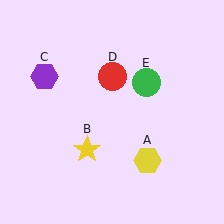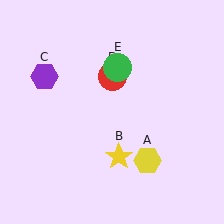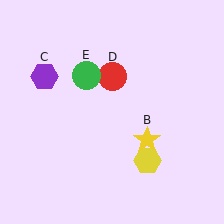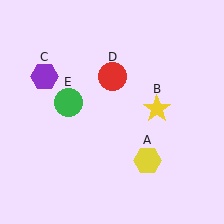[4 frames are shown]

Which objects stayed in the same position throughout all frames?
Yellow hexagon (object A) and purple hexagon (object C) and red circle (object D) remained stationary.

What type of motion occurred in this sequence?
The yellow star (object B), green circle (object E) rotated counterclockwise around the center of the scene.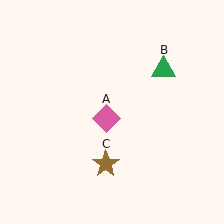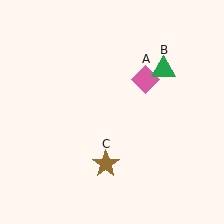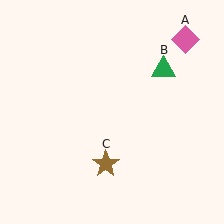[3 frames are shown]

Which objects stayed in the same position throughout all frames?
Green triangle (object B) and brown star (object C) remained stationary.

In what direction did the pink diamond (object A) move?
The pink diamond (object A) moved up and to the right.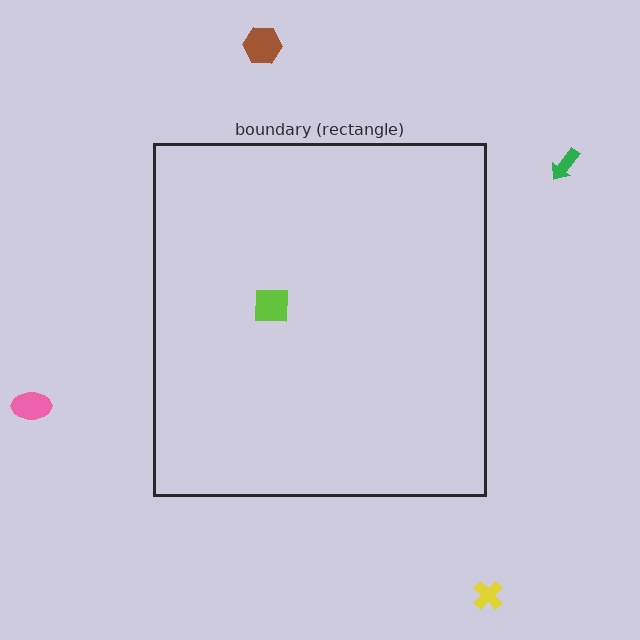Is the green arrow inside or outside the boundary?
Outside.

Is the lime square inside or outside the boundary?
Inside.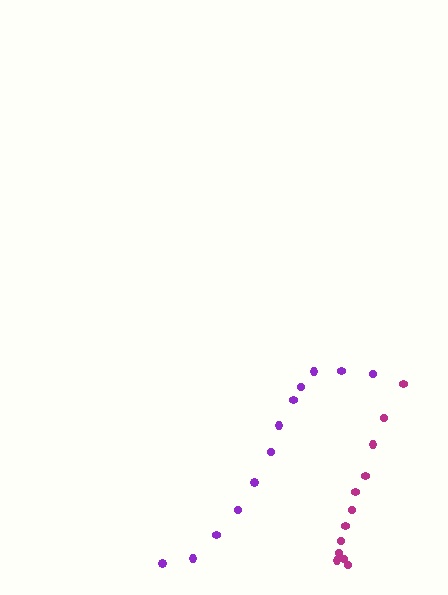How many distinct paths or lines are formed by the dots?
There are 2 distinct paths.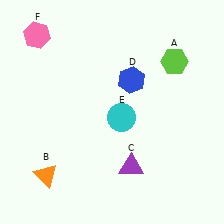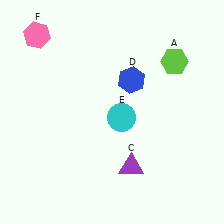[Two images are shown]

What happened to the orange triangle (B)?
The orange triangle (B) was removed in Image 2. It was in the bottom-left area of Image 1.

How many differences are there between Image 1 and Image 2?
There is 1 difference between the two images.